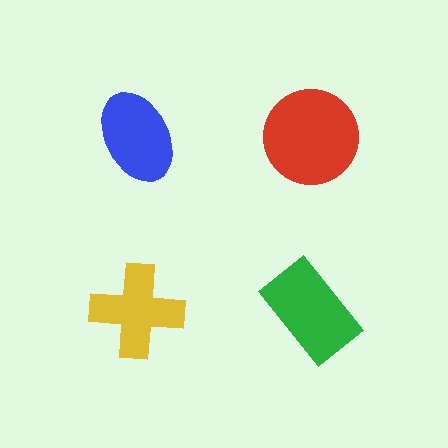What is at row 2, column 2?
A green rectangle.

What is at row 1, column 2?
A red circle.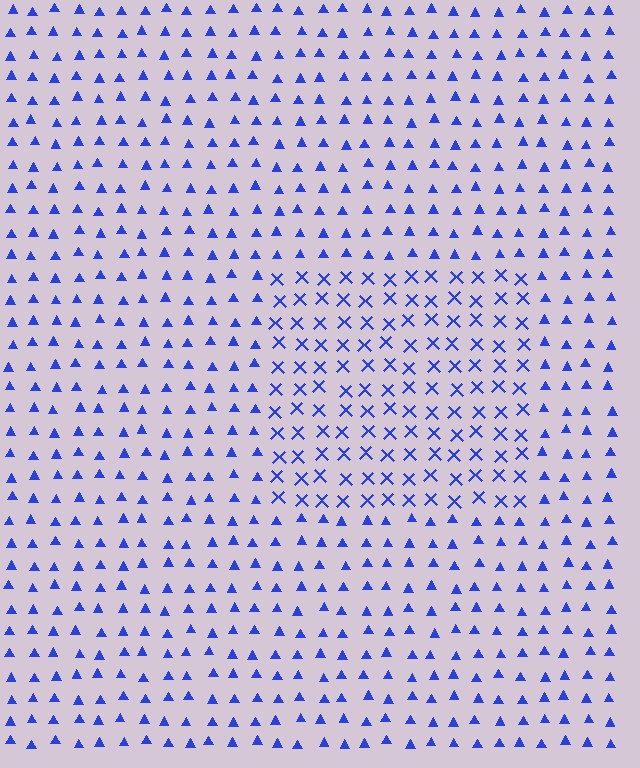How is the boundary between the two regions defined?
The boundary is defined by a change in element shape: X marks inside vs. triangles outside. All elements share the same color and spacing.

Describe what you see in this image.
The image is filled with small blue elements arranged in a uniform grid. A rectangle-shaped region contains X marks, while the surrounding area contains triangles. The boundary is defined purely by the change in element shape.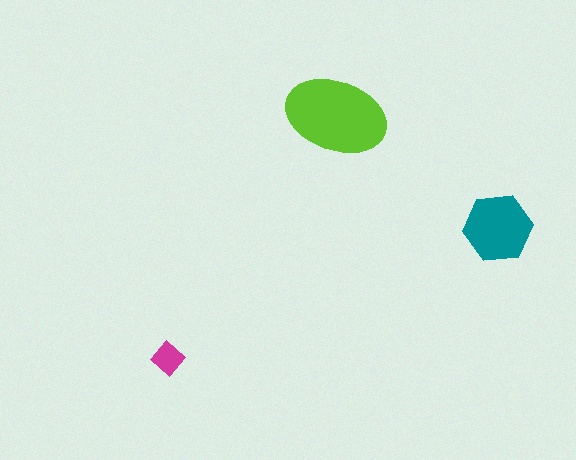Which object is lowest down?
The magenta diamond is bottommost.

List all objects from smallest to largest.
The magenta diamond, the teal hexagon, the lime ellipse.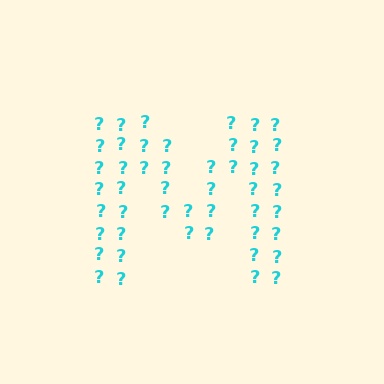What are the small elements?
The small elements are question marks.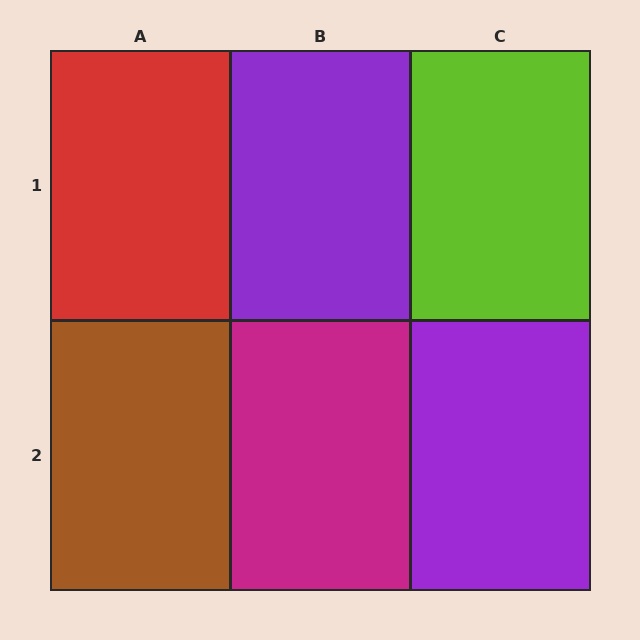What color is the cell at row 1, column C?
Lime.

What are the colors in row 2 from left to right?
Brown, magenta, purple.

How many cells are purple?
2 cells are purple.